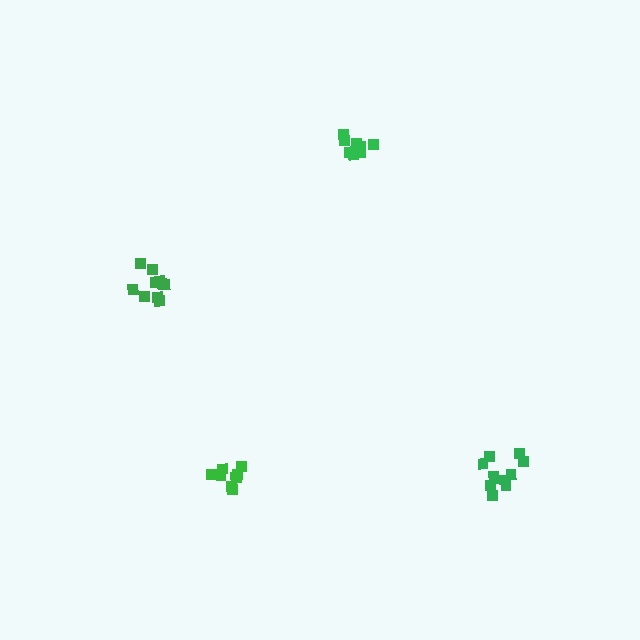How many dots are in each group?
Group 1: 9 dots, Group 2: 11 dots, Group 3: 10 dots, Group 4: 8 dots (38 total).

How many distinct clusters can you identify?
There are 4 distinct clusters.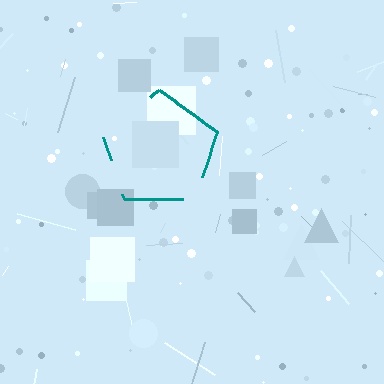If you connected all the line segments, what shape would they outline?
They would outline a pentagon.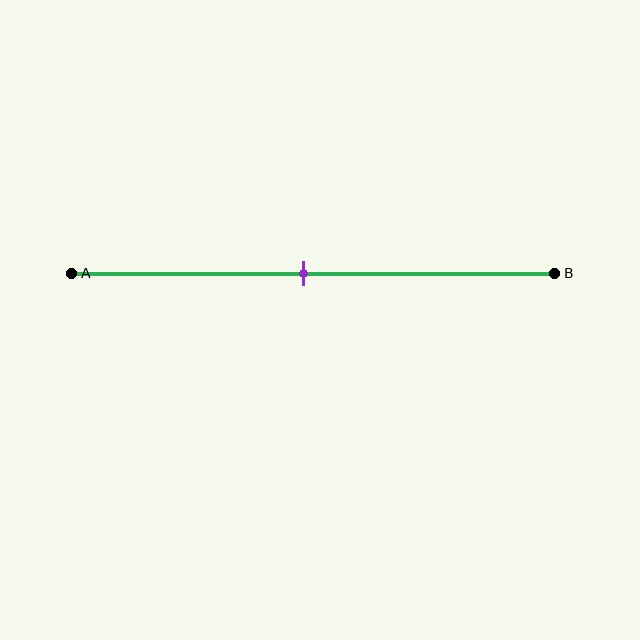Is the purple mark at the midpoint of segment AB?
Yes, the mark is approximately at the midpoint.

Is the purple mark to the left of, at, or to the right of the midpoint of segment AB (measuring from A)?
The purple mark is approximately at the midpoint of segment AB.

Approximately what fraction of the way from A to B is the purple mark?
The purple mark is approximately 50% of the way from A to B.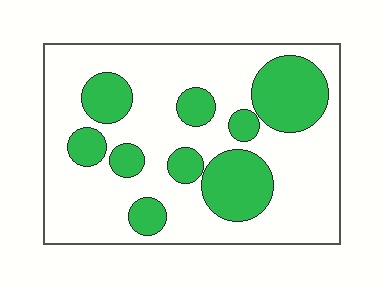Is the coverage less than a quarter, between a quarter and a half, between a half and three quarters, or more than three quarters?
Between a quarter and a half.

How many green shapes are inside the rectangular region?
9.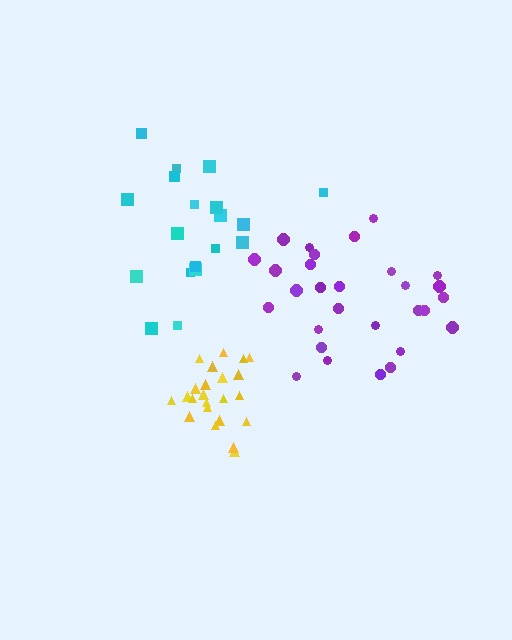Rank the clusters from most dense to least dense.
yellow, purple, cyan.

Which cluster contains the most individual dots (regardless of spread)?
Purple (29).